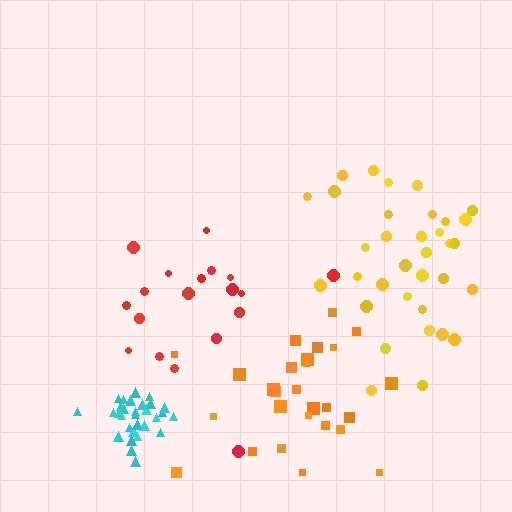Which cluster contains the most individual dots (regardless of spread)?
Yellow (34).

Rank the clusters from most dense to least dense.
cyan, yellow, orange, red.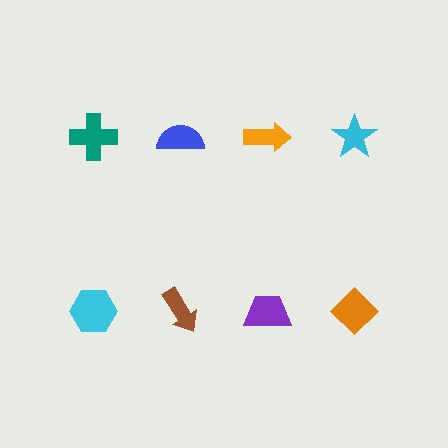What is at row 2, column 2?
A brown arrow.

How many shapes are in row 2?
4 shapes.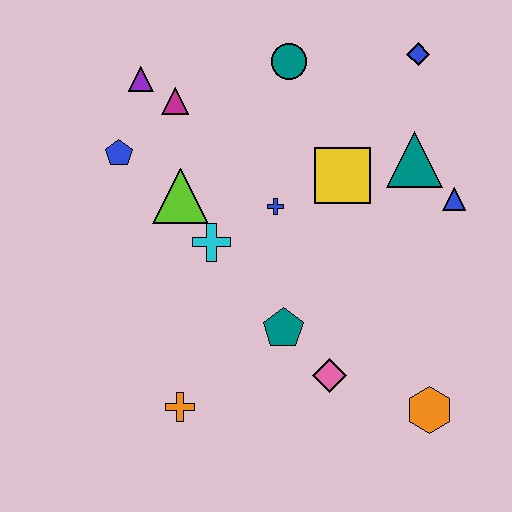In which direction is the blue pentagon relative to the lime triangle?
The blue pentagon is to the left of the lime triangle.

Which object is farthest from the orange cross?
The blue diamond is farthest from the orange cross.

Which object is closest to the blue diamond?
The teal triangle is closest to the blue diamond.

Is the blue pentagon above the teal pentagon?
Yes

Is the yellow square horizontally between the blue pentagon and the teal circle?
No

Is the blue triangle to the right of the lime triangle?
Yes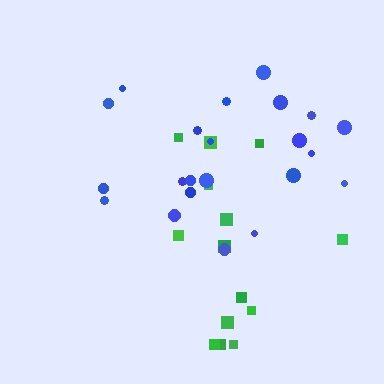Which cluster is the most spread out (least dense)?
Green.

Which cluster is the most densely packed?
Blue.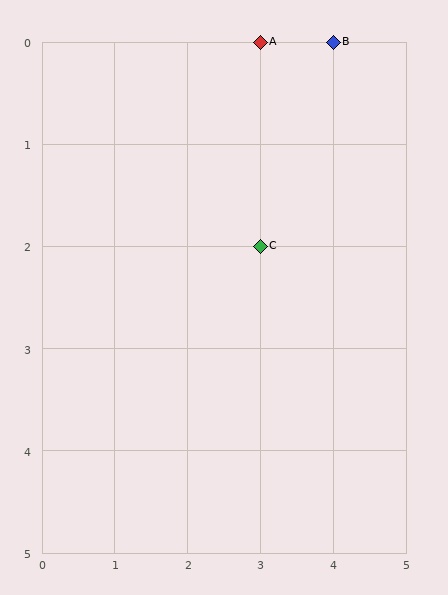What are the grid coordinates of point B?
Point B is at grid coordinates (4, 0).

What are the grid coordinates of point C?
Point C is at grid coordinates (3, 2).